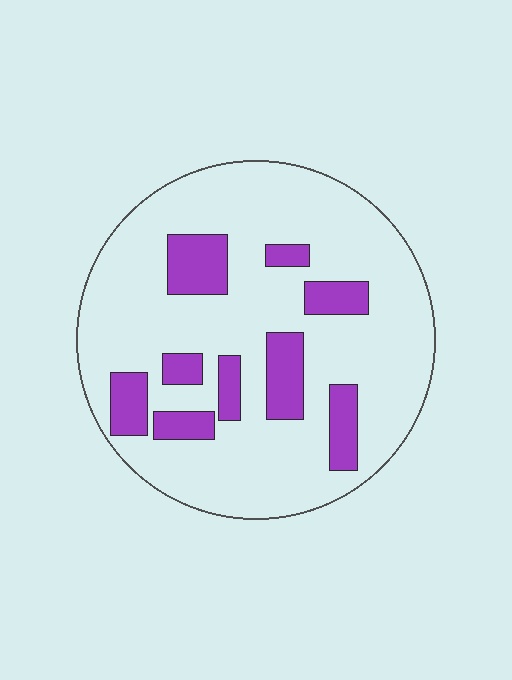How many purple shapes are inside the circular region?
9.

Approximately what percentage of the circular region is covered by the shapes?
Approximately 20%.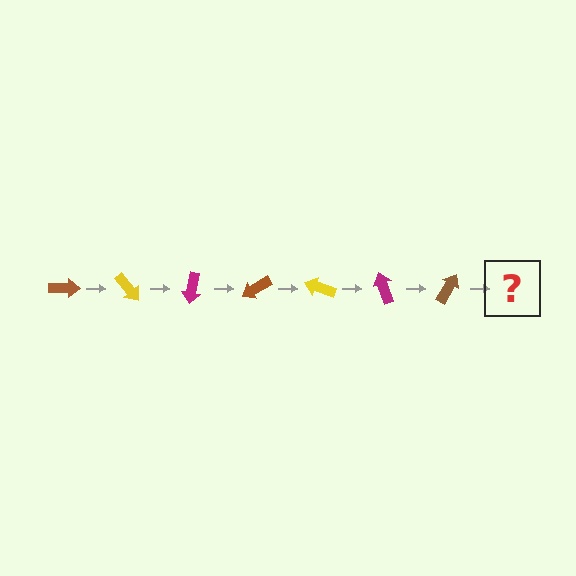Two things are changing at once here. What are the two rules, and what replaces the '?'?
The two rules are that it rotates 50 degrees each step and the color cycles through brown, yellow, and magenta. The '?' should be a yellow arrow, rotated 350 degrees from the start.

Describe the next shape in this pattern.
It should be a yellow arrow, rotated 350 degrees from the start.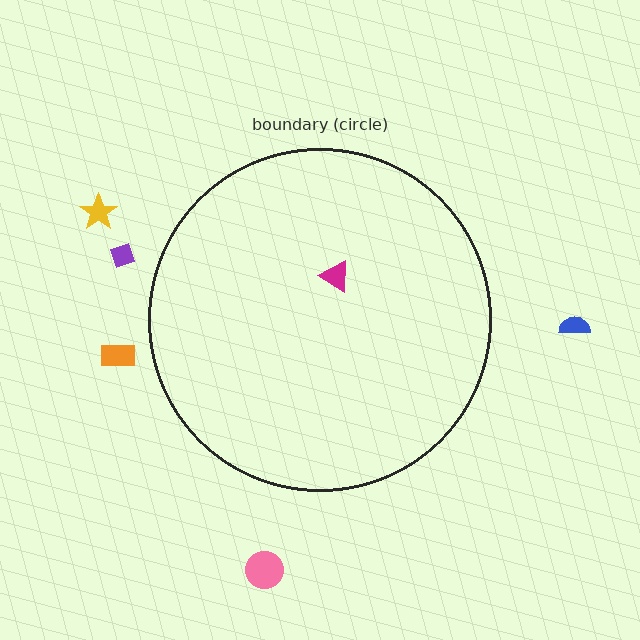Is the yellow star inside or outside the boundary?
Outside.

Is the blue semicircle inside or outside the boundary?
Outside.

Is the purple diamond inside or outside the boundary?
Outside.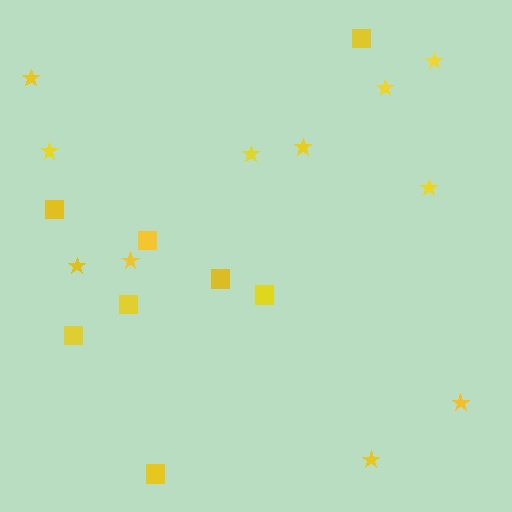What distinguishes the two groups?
There are 2 groups: one group of squares (8) and one group of stars (11).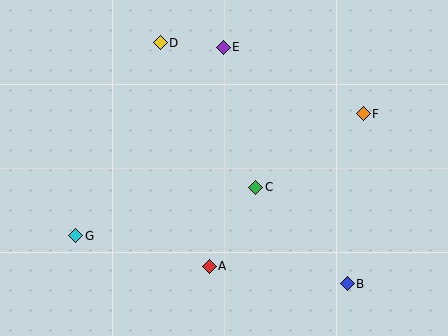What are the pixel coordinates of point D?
Point D is at (160, 43).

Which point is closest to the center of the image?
Point C at (256, 187) is closest to the center.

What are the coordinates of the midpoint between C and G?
The midpoint between C and G is at (166, 211).